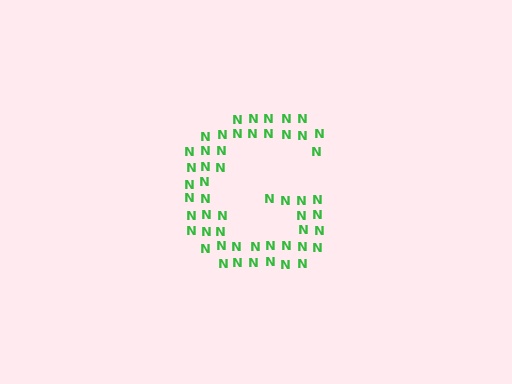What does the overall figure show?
The overall figure shows the letter G.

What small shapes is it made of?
It is made of small letter N's.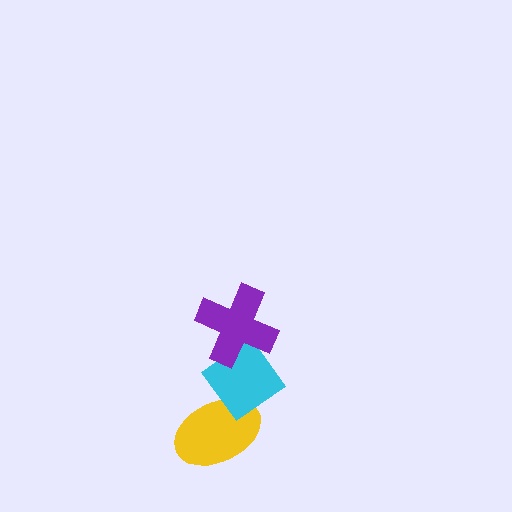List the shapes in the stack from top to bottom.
From top to bottom: the purple cross, the cyan diamond, the yellow ellipse.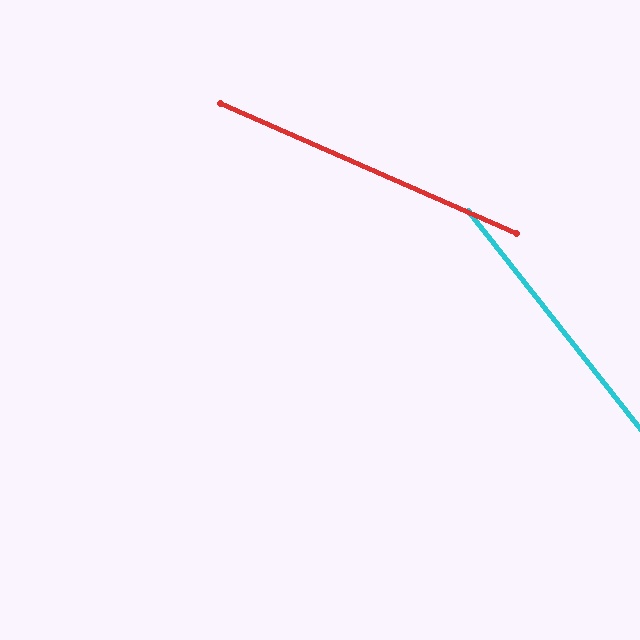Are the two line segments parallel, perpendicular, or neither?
Neither parallel nor perpendicular — they differ by about 28°.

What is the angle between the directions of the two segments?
Approximately 28 degrees.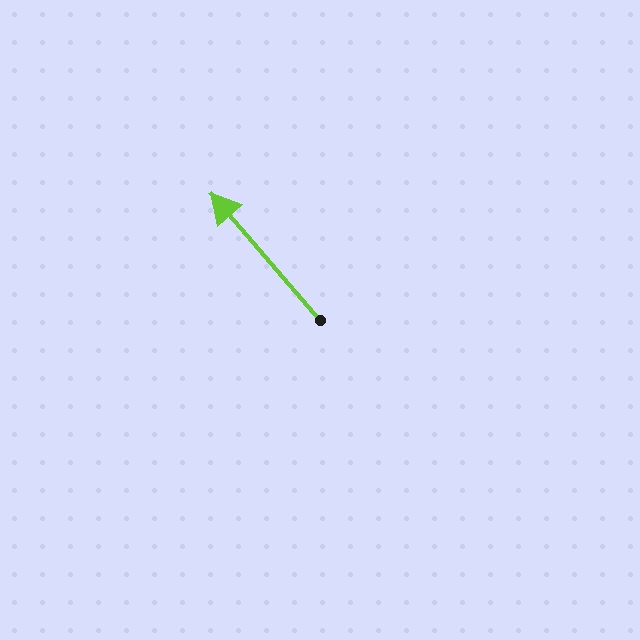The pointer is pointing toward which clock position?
Roughly 11 o'clock.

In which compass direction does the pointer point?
Northwest.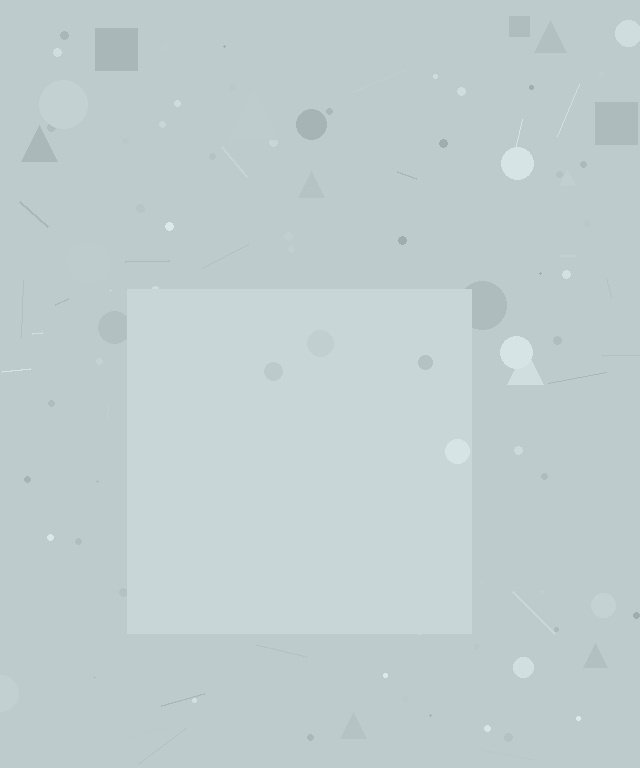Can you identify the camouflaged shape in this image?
The camouflaged shape is a square.